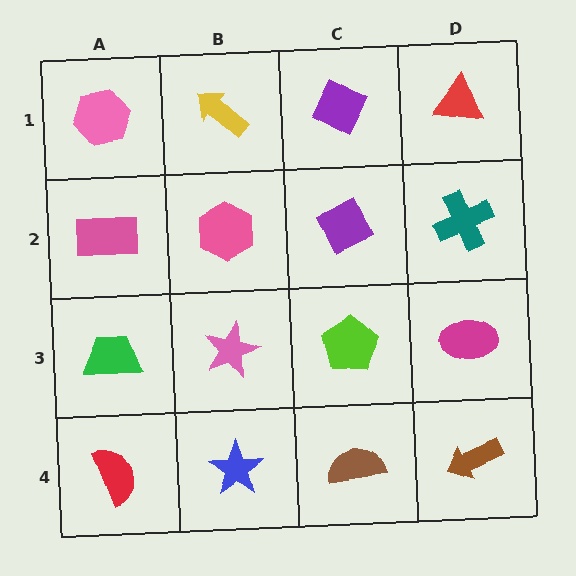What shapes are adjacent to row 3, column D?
A teal cross (row 2, column D), a brown arrow (row 4, column D), a lime pentagon (row 3, column C).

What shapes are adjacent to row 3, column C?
A purple diamond (row 2, column C), a brown semicircle (row 4, column C), a pink star (row 3, column B), a magenta ellipse (row 3, column D).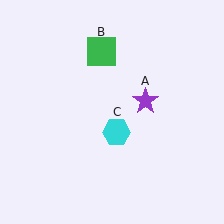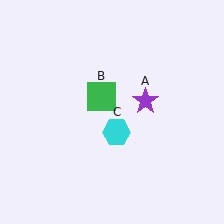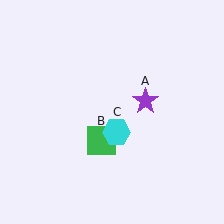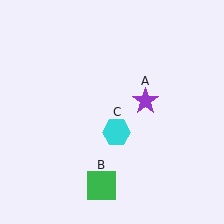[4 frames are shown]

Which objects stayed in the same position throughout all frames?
Purple star (object A) and cyan hexagon (object C) remained stationary.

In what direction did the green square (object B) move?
The green square (object B) moved down.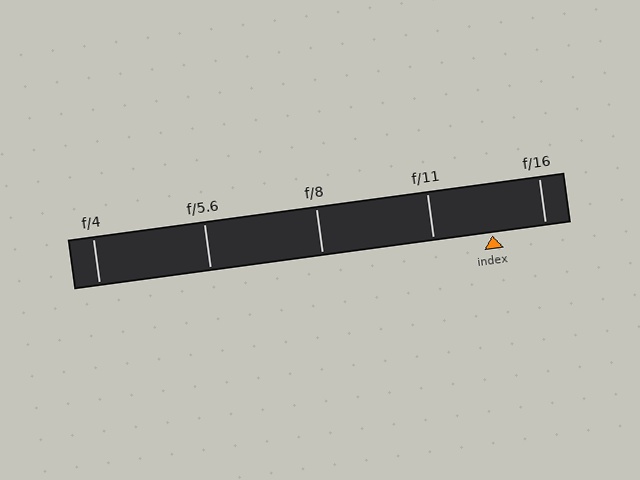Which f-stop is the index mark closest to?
The index mark is closest to f/16.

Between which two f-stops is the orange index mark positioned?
The index mark is between f/11 and f/16.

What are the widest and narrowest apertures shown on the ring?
The widest aperture shown is f/4 and the narrowest is f/16.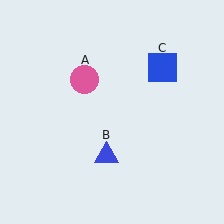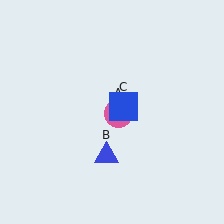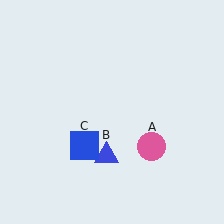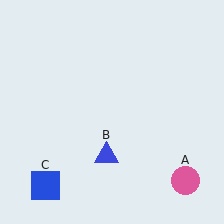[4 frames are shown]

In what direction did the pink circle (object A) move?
The pink circle (object A) moved down and to the right.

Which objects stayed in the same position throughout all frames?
Blue triangle (object B) remained stationary.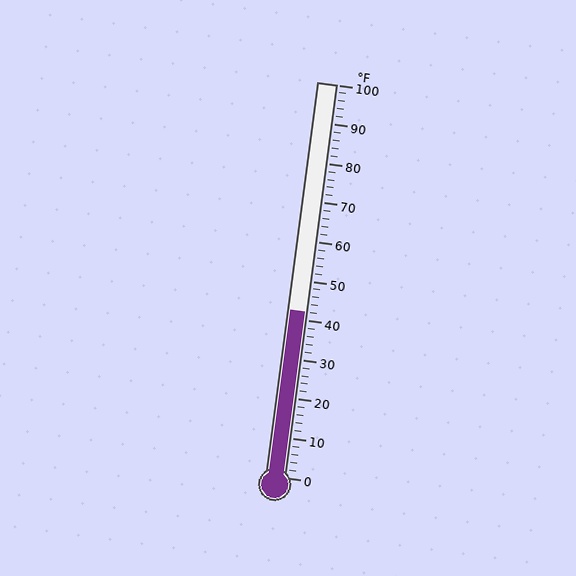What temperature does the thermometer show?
The thermometer shows approximately 42°F.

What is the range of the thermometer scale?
The thermometer scale ranges from 0°F to 100°F.